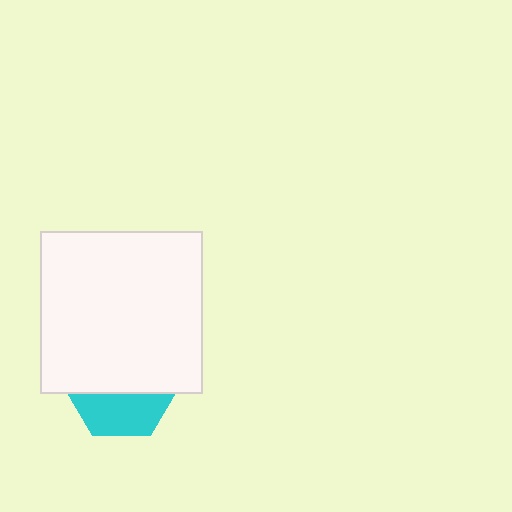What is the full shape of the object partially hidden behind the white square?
The partially hidden object is a cyan hexagon.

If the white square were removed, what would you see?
You would see the complete cyan hexagon.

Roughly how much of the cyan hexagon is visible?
A small part of it is visible (roughly 40%).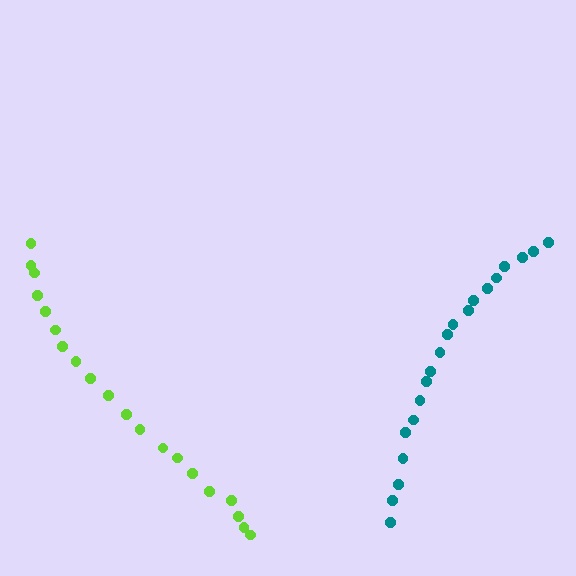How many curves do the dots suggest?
There are 2 distinct paths.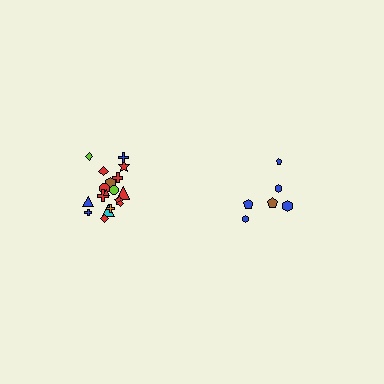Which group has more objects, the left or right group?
The left group.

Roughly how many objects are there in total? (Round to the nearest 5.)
Roughly 25 objects in total.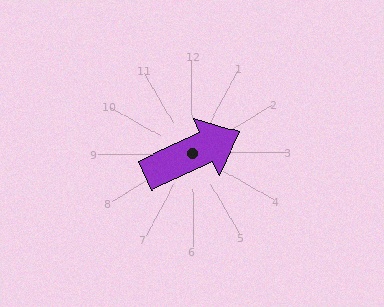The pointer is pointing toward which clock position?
Roughly 2 o'clock.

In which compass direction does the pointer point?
Northeast.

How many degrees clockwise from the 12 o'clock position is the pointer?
Approximately 66 degrees.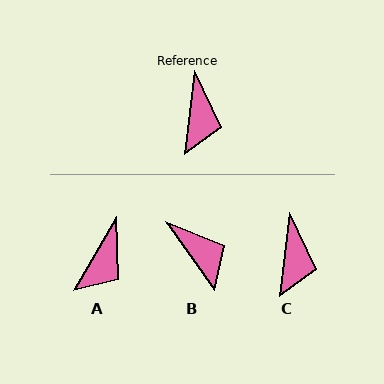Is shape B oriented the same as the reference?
No, it is off by about 42 degrees.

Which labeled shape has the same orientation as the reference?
C.